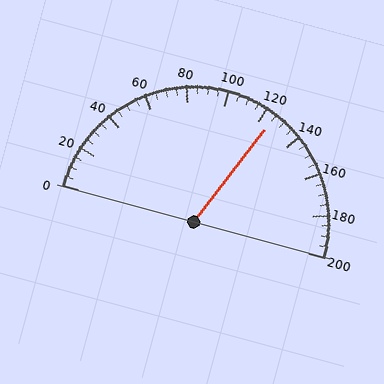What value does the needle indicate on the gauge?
The needle indicates approximately 125.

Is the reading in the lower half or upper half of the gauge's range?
The reading is in the upper half of the range (0 to 200).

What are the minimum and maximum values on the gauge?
The gauge ranges from 0 to 200.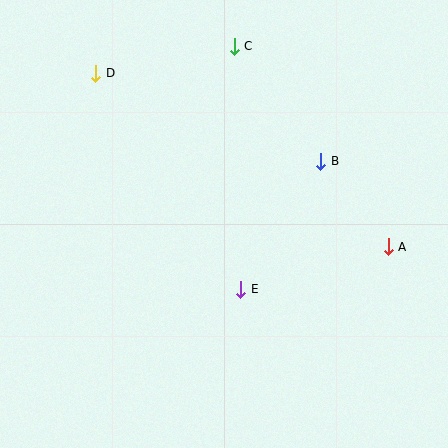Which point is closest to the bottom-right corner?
Point A is closest to the bottom-right corner.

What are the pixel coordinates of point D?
Point D is at (95, 73).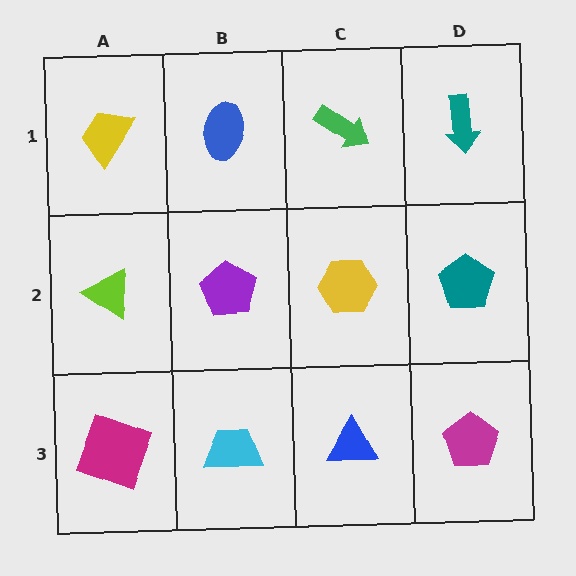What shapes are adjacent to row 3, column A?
A lime triangle (row 2, column A), a cyan trapezoid (row 3, column B).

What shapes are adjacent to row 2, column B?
A blue ellipse (row 1, column B), a cyan trapezoid (row 3, column B), a lime triangle (row 2, column A), a yellow hexagon (row 2, column C).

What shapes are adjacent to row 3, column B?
A purple pentagon (row 2, column B), a magenta square (row 3, column A), a blue triangle (row 3, column C).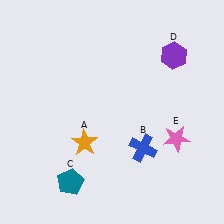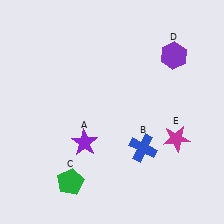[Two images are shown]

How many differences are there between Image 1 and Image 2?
There are 3 differences between the two images.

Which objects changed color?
A changed from orange to purple. C changed from teal to green. E changed from pink to magenta.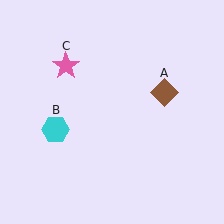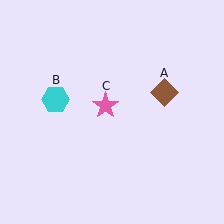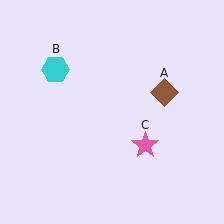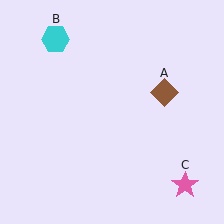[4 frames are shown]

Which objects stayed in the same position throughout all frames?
Brown diamond (object A) remained stationary.